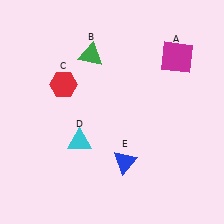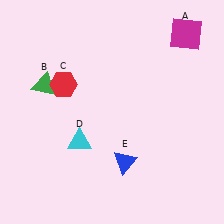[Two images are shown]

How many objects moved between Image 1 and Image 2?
2 objects moved between the two images.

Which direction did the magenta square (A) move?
The magenta square (A) moved up.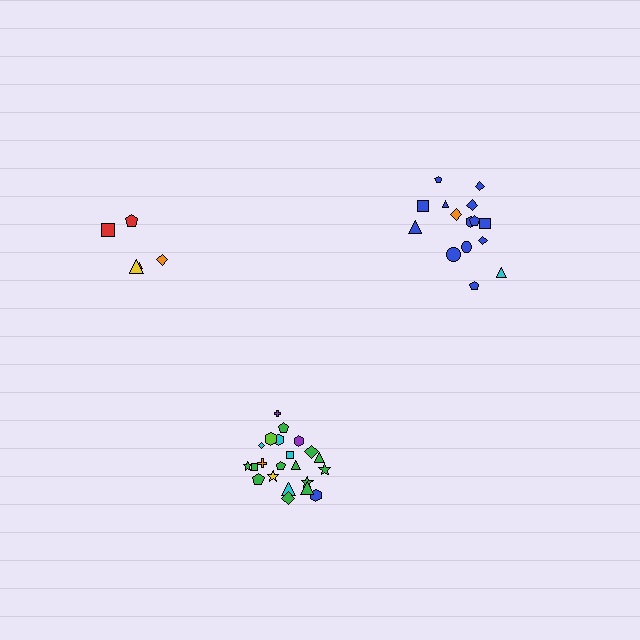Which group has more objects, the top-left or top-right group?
The top-right group.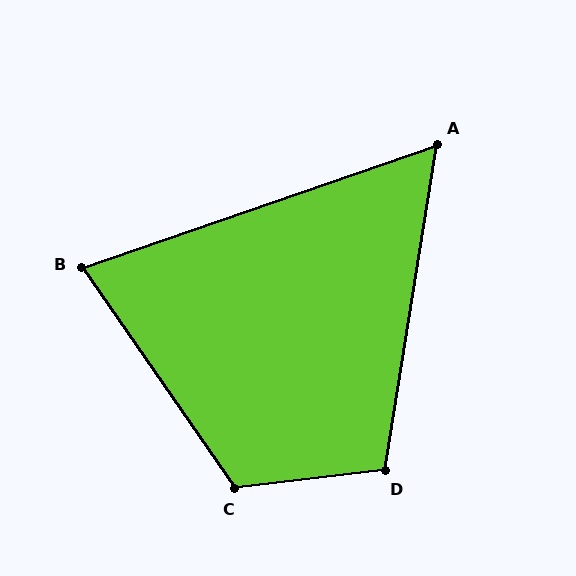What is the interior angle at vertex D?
Approximately 106 degrees (obtuse).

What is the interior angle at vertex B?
Approximately 74 degrees (acute).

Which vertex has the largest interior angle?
C, at approximately 118 degrees.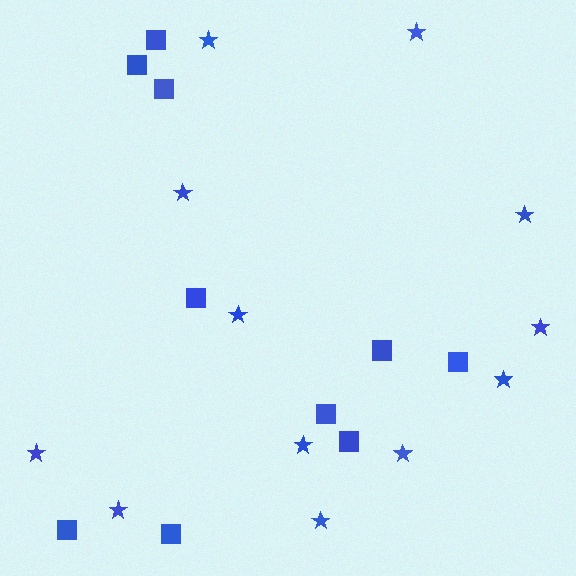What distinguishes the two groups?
There are 2 groups: one group of stars (12) and one group of squares (10).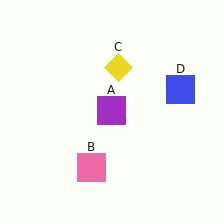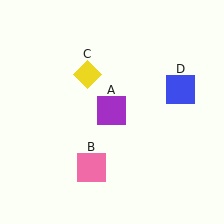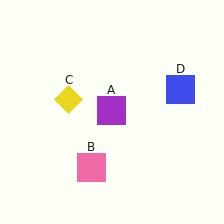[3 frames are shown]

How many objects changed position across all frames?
1 object changed position: yellow diamond (object C).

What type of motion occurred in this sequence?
The yellow diamond (object C) rotated counterclockwise around the center of the scene.